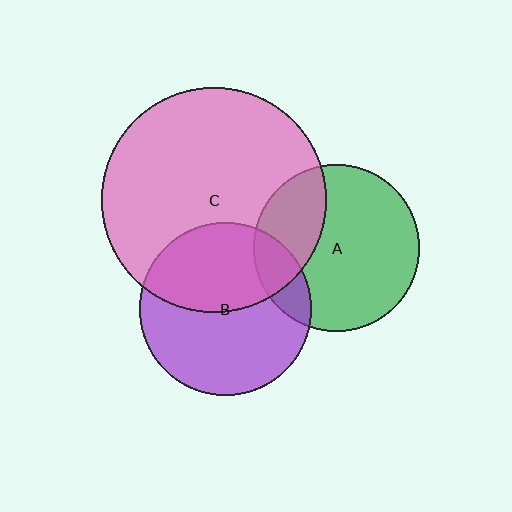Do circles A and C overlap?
Yes.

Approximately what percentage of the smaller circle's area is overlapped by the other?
Approximately 30%.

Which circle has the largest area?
Circle C (pink).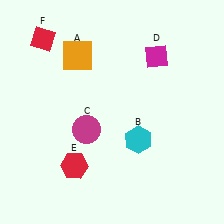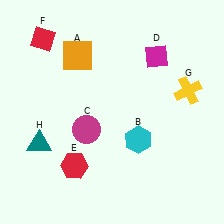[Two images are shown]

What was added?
A yellow cross (G), a teal triangle (H) were added in Image 2.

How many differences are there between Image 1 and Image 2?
There are 2 differences between the two images.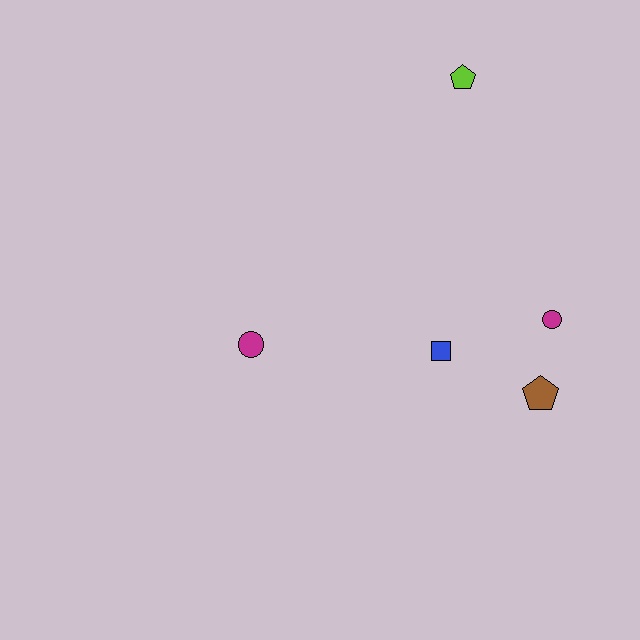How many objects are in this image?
There are 5 objects.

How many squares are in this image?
There is 1 square.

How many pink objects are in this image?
There are no pink objects.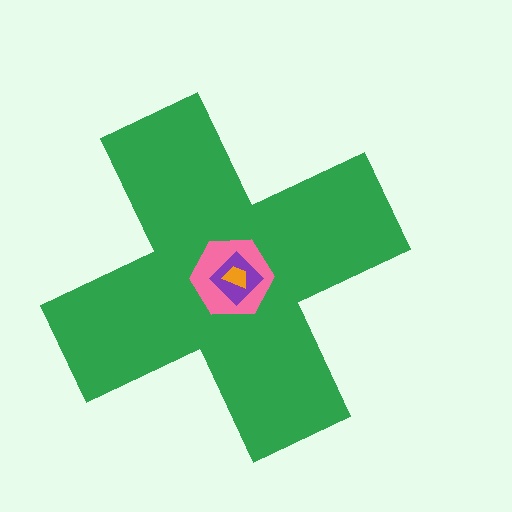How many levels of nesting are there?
4.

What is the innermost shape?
The orange trapezoid.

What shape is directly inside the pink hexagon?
The purple diamond.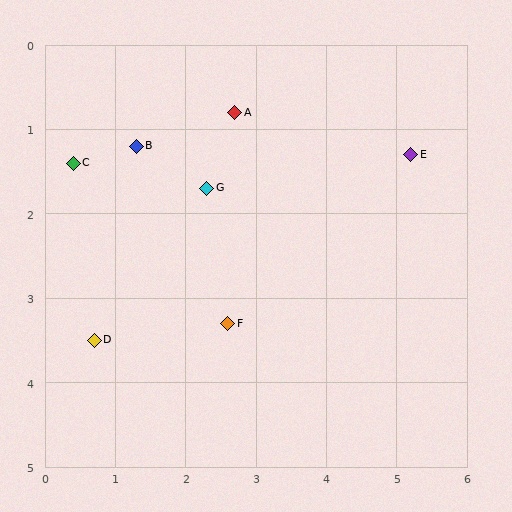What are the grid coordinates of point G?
Point G is at approximately (2.3, 1.7).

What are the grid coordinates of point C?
Point C is at approximately (0.4, 1.4).